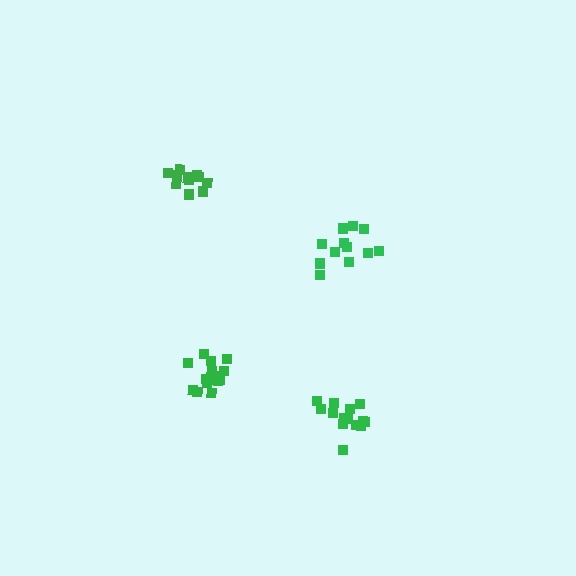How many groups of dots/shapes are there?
There are 4 groups.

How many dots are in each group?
Group 1: 12 dots, Group 2: 12 dots, Group 3: 15 dots, Group 4: 16 dots (55 total).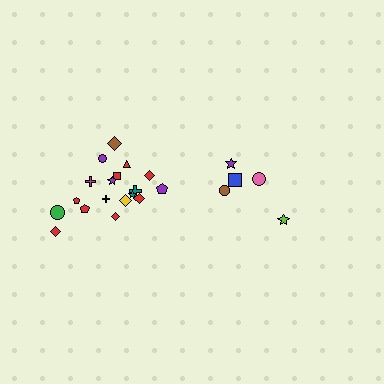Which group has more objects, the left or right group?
The left group.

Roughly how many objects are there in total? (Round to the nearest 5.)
Roughly 25 objects in total.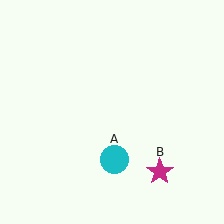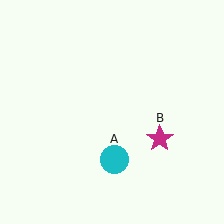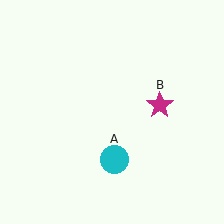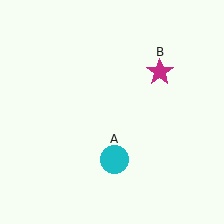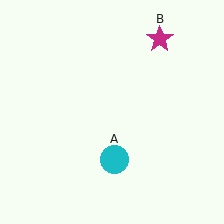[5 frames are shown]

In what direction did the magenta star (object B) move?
The magenta star (object B) moved up.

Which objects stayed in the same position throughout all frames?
Cyan circle (object A) remained stationary.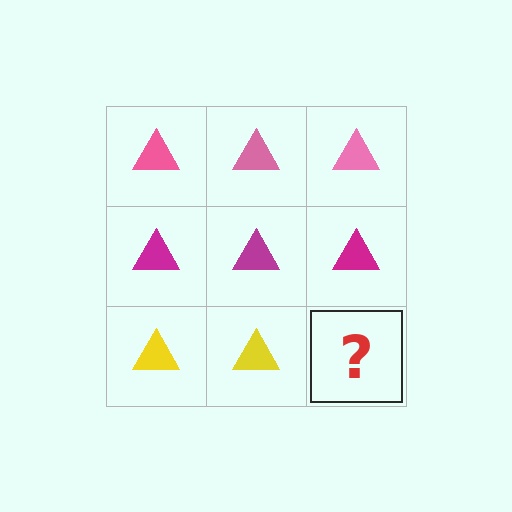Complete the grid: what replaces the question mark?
The question mark should be replaced with a yellow triangle.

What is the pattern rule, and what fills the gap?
The rule is that each row has a consistent color. The gap should be filled with a yellow triangle.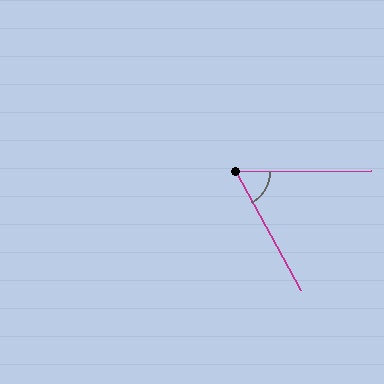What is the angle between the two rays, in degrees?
Approximately 62 degrees.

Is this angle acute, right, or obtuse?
It is acute.